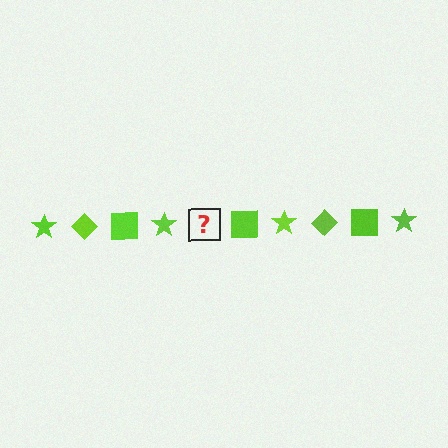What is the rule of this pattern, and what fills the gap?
The rule is that the pattern cycles through star, diamond, square shapes in lime. The gap should be filled with a lime diamond.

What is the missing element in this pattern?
The missing element is a lime diamond.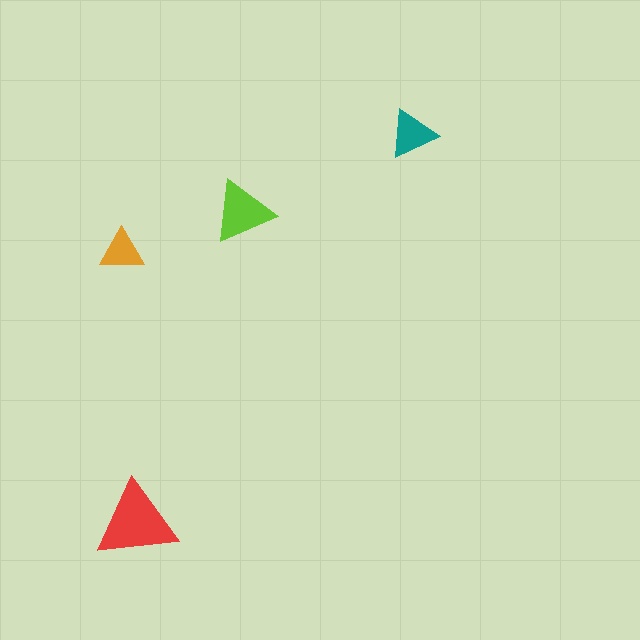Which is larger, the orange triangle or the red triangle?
The red one.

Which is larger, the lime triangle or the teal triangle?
The lime one.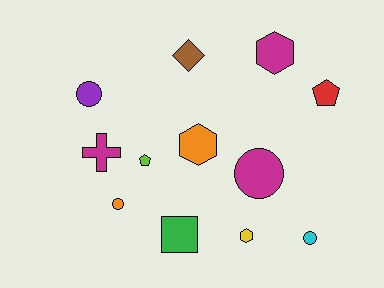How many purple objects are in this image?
There is 1 purple object.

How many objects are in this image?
There are 12 objects.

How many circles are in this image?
There are 4 circles.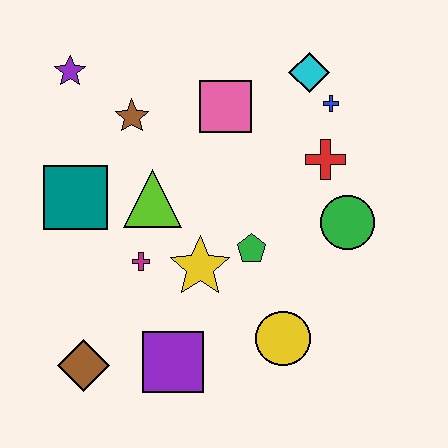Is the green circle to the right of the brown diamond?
Yes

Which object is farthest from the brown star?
The yellow circle is farthest from the brown star.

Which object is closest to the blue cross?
The cyan diamond is closest to the blue cross.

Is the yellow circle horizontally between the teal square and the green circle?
Yes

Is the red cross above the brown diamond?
Yes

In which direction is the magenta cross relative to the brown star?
The magenta cross is below the brown star.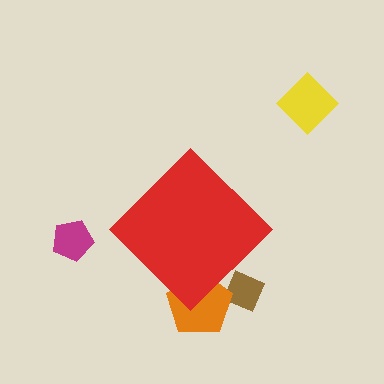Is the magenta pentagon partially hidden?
No, the magenta pentagon is fully visible.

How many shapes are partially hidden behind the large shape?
2 shapes are partially hidden.